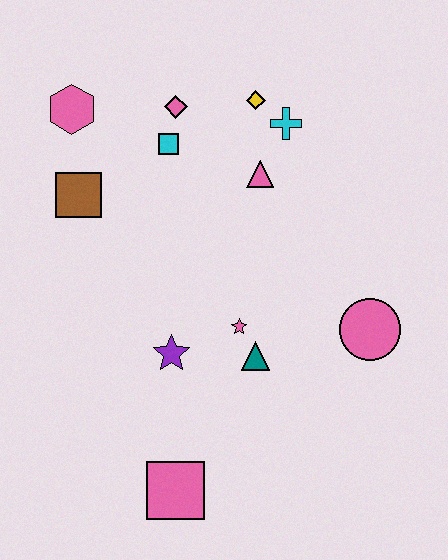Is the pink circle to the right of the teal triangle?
Yes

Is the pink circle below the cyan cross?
Yes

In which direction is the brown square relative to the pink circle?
The brown square is to the left of the pink circle.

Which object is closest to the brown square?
The pink hexagon is closest to the brown square.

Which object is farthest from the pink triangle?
The pink square is farthest from the pink triangle.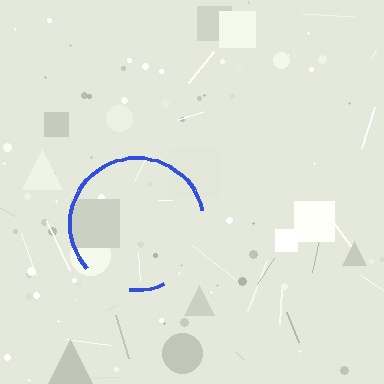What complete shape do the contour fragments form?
The contour fragments form a circle.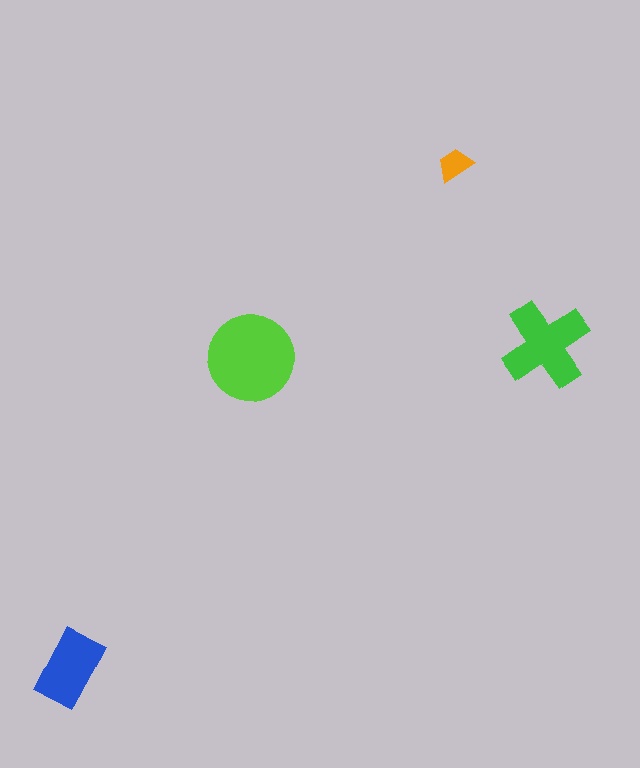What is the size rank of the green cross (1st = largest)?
2nd.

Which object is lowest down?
The blue rectangle is bottommost.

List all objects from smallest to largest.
The orange trapezoid, the blue rectangle, the green cross, the lime circle.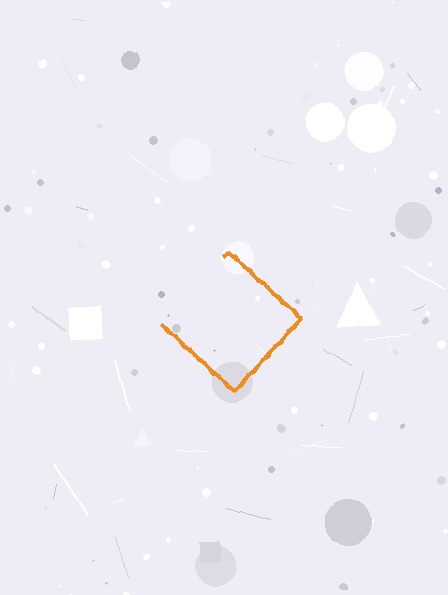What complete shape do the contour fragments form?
The contour fragments form a diamond.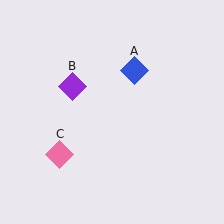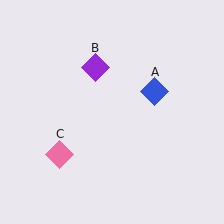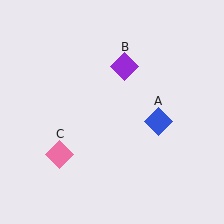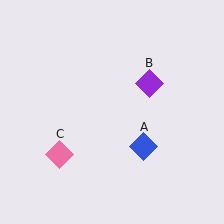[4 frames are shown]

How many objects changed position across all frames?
2 objects changed position: blue diamond (object A), purple diamond (object B).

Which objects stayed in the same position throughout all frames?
Pink diamond (object C) remained stationary.